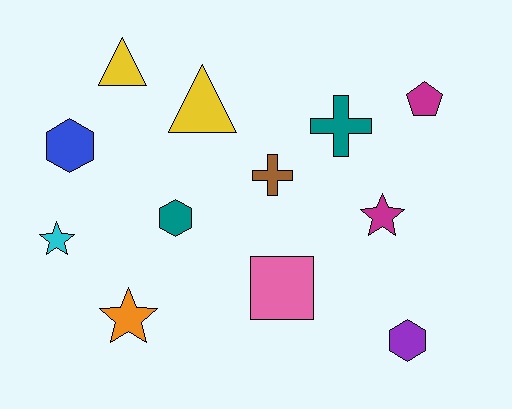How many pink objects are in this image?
There is 1 pink object.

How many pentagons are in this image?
There is 1 pentagon.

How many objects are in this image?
There are 12 objects.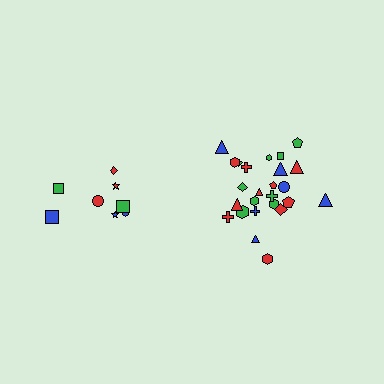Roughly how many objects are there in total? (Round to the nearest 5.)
Roughly 35 objects in total.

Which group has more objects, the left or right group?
The right group.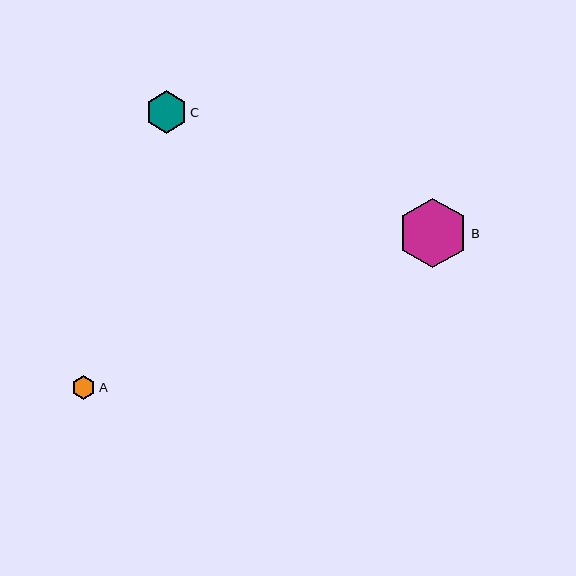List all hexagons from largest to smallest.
From largest to smallest: B, C, A.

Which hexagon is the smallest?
Hexagon A is the smallest with a size of approximately 24 pixels.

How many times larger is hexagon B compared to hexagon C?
Hexagon B is approximately 1.6 times the size of hexagon C.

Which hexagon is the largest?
Hexagon B is the largest with a size of approximately 69 pixels.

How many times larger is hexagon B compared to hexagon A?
Hexagon B is approximately 2.9 times the size of hexagon A.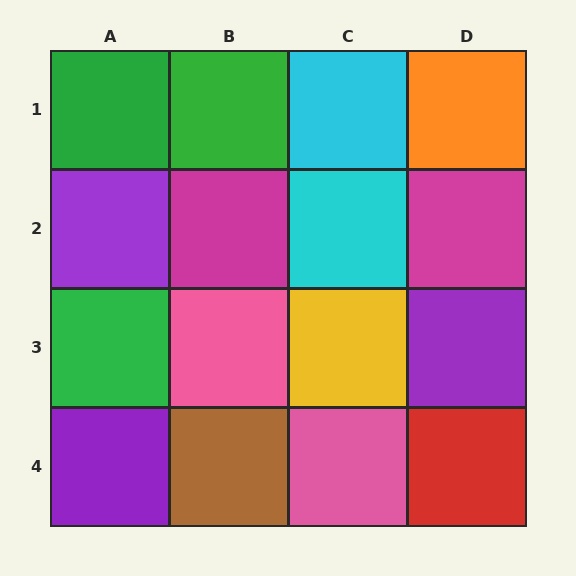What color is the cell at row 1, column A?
Green.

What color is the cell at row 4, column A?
Purple.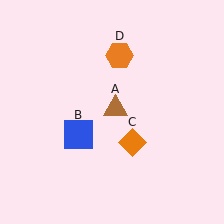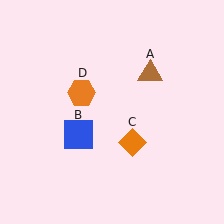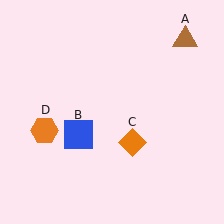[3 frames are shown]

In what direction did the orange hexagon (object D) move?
The orange hexagon (object D) moved down and to the left.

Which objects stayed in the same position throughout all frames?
Blue square (object B) and orange diamond (object C) remained stationary.